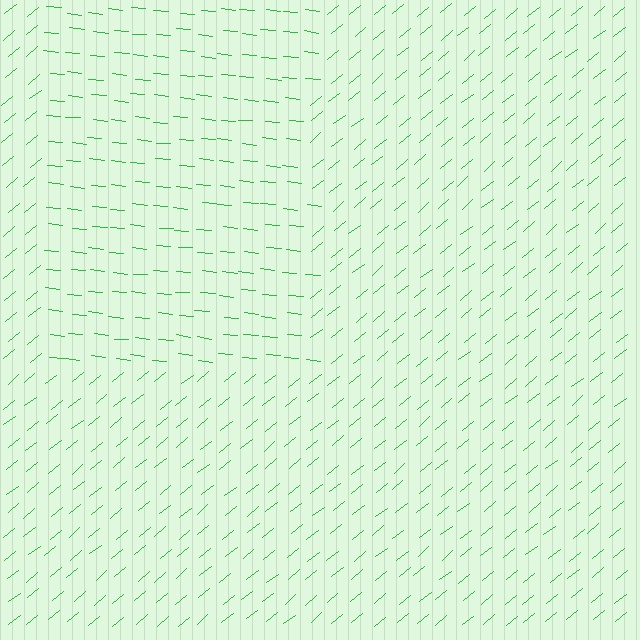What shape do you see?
I see a rectangle.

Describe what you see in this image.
The image is filled with small green line segments. A rectangle region in the image has lines oriented differently from the surrounding lines, creating a visible texture boundary.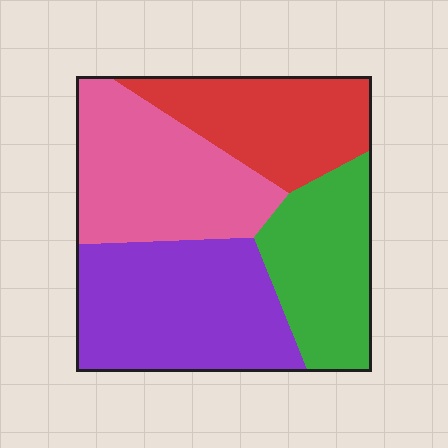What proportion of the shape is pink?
Pink covers roughly 25% of the shape.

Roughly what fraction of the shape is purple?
Purple covers about 30% of the shape.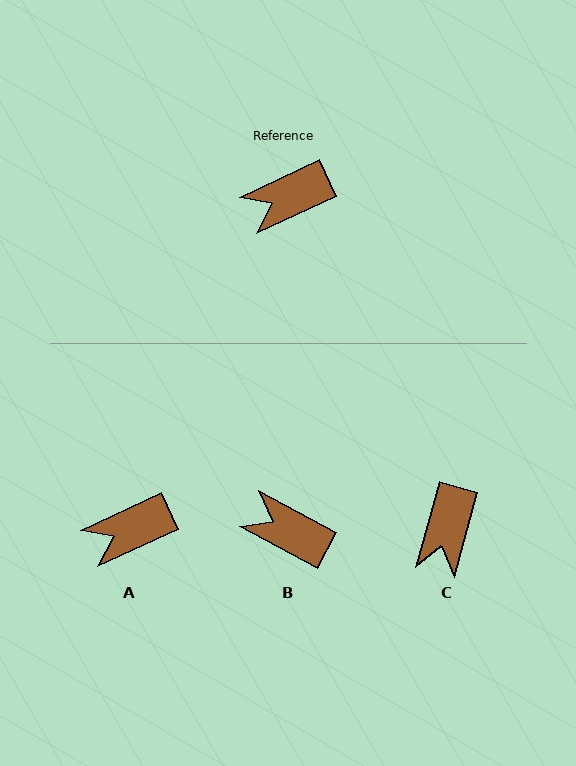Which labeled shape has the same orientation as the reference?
A.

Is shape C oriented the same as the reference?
No, it is off by about 50 degrees.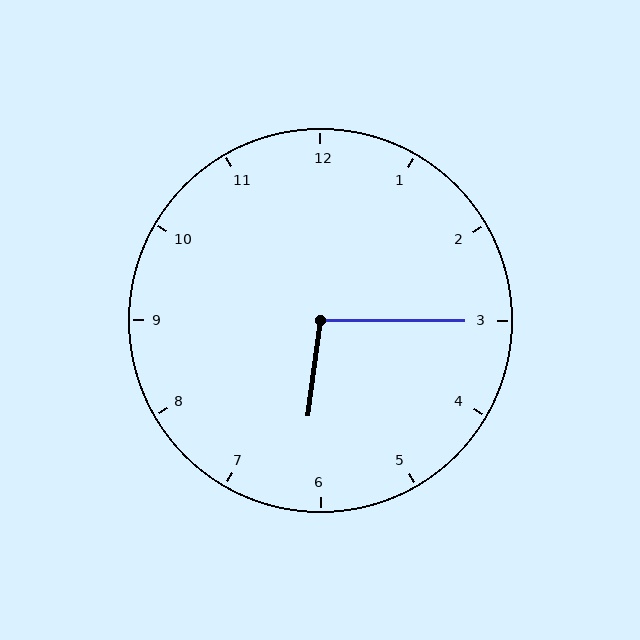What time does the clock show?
6:15.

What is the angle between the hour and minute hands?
Approximately 98 degrees.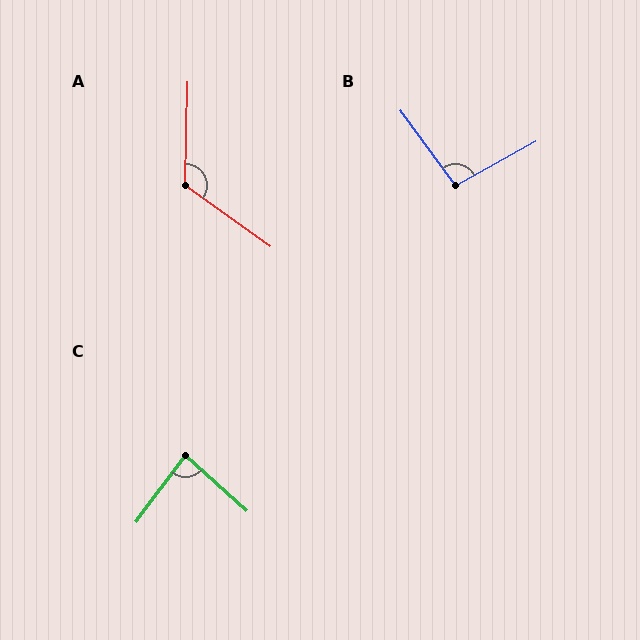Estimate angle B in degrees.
Approximately 97 degrees.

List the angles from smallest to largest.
C (85°), B (97°), A (124°).